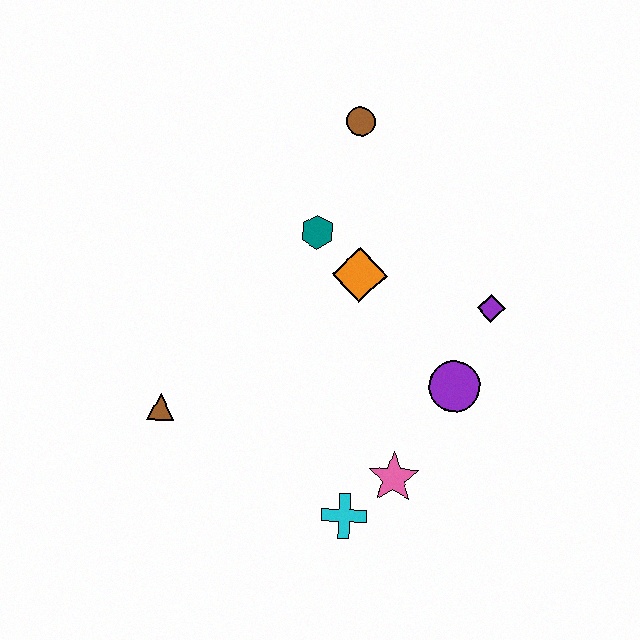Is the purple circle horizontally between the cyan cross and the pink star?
No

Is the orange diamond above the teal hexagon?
No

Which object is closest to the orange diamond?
The teal hexagon is closest to the orange diamond.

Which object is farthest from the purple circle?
The brown triangle is farthest from the purple circle.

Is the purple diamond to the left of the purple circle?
No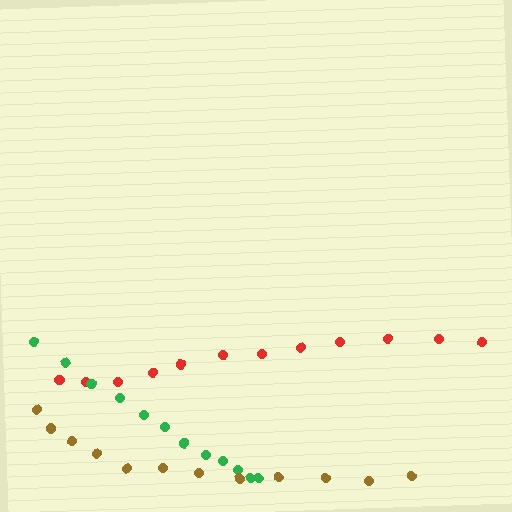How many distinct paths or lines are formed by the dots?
There are 3 distinct paths.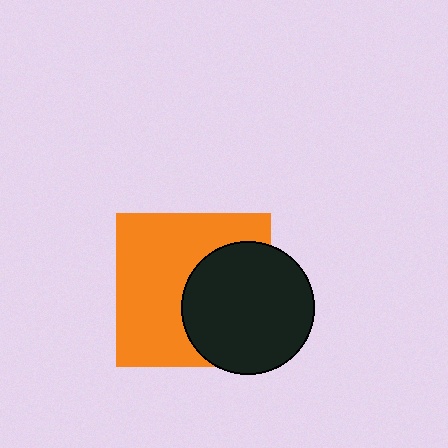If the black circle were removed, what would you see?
You would see the complete orange square.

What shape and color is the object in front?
The object in front is a black circle.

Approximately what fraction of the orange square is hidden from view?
Roughly 41% of the orange square is hidden behind the black circle.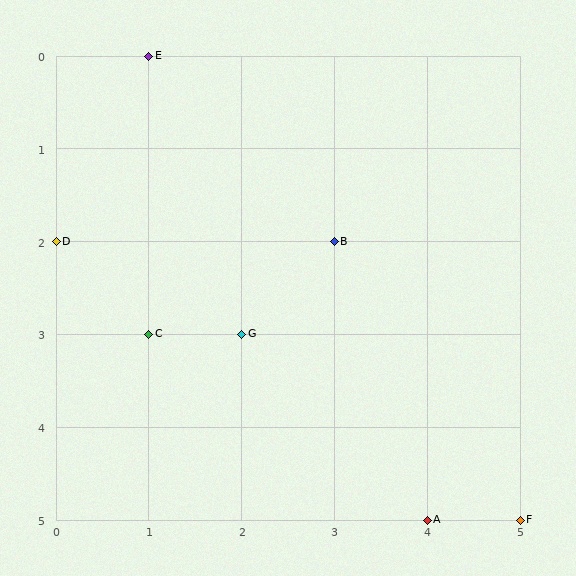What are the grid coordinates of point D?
Point D is at grid coordinates (0, 2).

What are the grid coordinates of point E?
Point E is at grid coordinates (1, 0).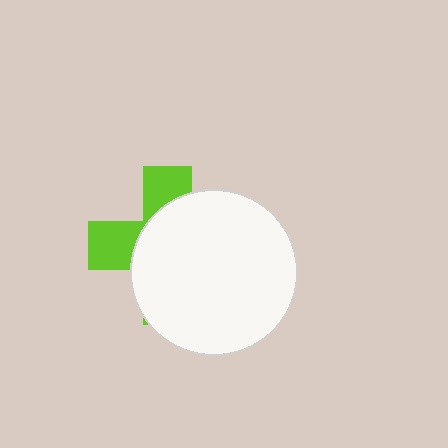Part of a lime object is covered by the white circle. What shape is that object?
It is a cross.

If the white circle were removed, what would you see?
You would see the complete lime cross.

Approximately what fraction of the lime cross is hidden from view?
Roughly 68% of the lime cross is hidden behind the white circle.